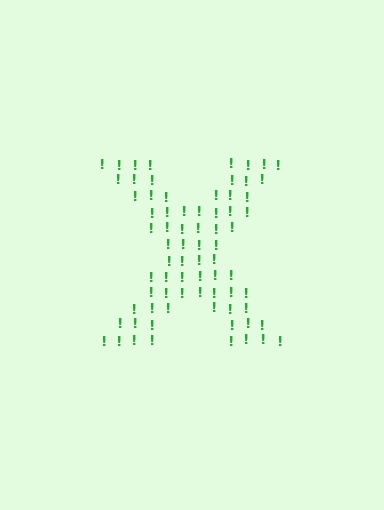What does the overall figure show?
The overall figure shows the letter X.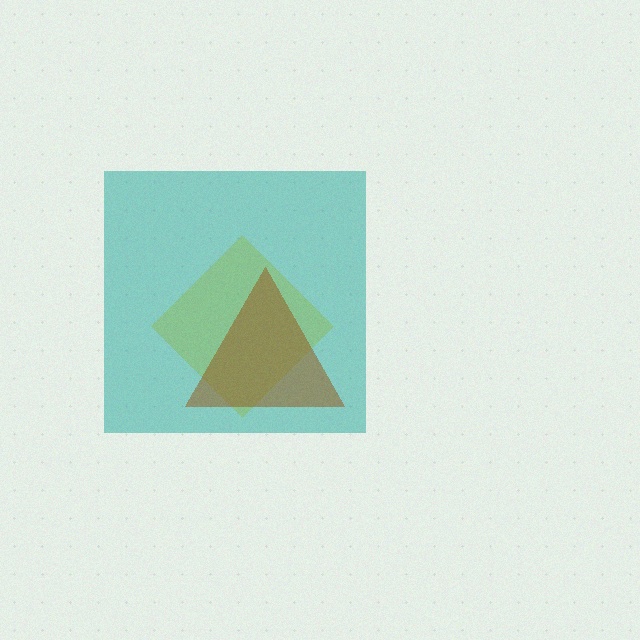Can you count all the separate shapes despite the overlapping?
Yes, there are 3 separate shapes.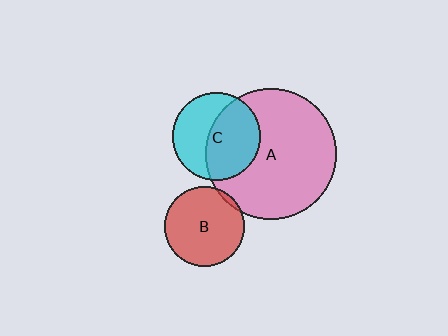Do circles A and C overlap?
Yes.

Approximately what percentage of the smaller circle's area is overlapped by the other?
Approximately 55%.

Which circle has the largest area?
Circle A (pink).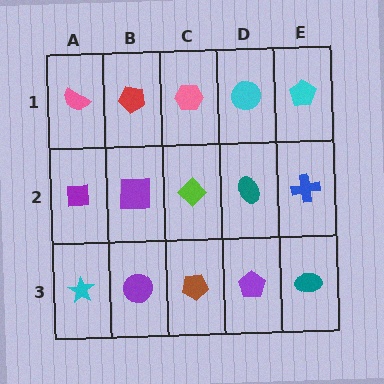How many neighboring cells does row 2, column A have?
3.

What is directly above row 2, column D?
A cyan circle.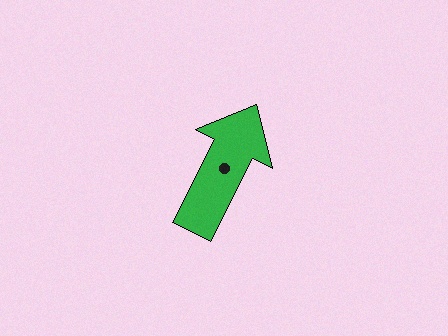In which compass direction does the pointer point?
Northeast.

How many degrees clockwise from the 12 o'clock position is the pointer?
Approximately 27 degrees.